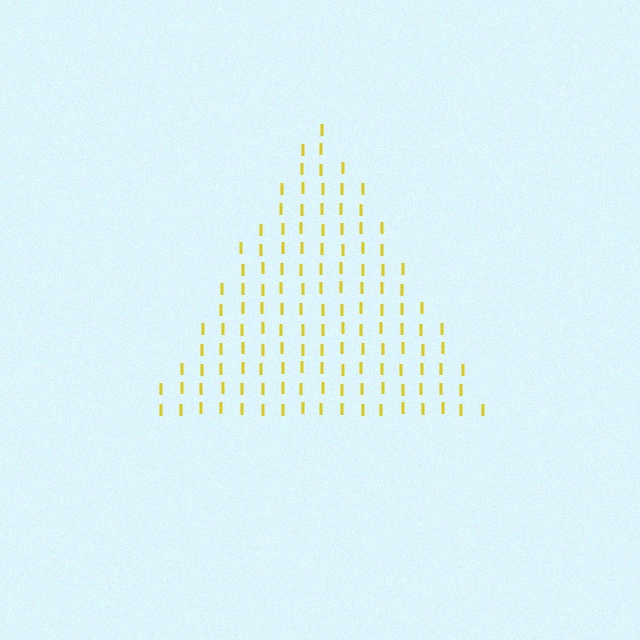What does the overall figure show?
The overall figure shows a triangle.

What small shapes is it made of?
It is made of small letter I's.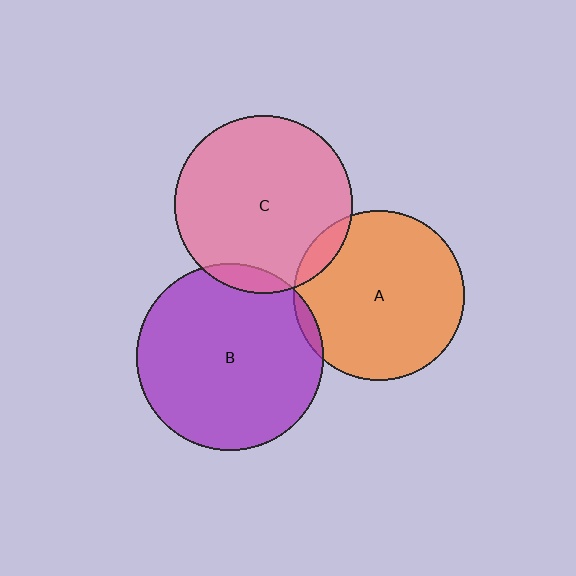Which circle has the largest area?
Circle B (purple).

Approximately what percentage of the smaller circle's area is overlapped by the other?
Approximately 5%.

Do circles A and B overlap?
Yes.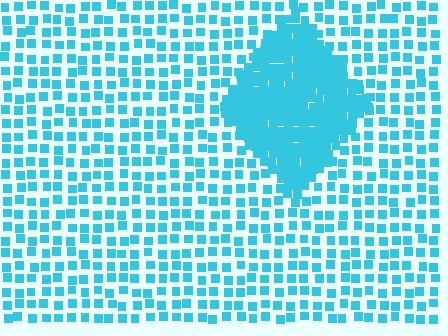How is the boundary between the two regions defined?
The boundary is defined by a change in element density (approximately 2.7x ratio). All elements are the same color, size, and shape.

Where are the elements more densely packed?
The elements are more densely packed inside the diamond boundary.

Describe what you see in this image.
The image contains small cyan elements arranged at two different densities. A diamond-shaped region is visible where the elements are more densely packed than the surrounding area.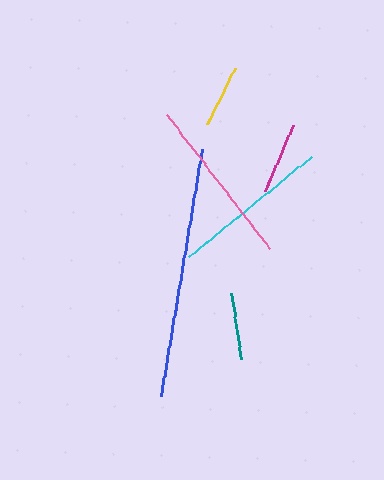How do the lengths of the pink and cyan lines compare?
The pink and cyan lines are approximately the same length.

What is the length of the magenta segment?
The magenta segment is approximately 71 pixels long.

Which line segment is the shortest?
The yellow line is the shortest at approximately 63 pixels.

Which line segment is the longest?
The blue line is the longest at approximately 249 pixels.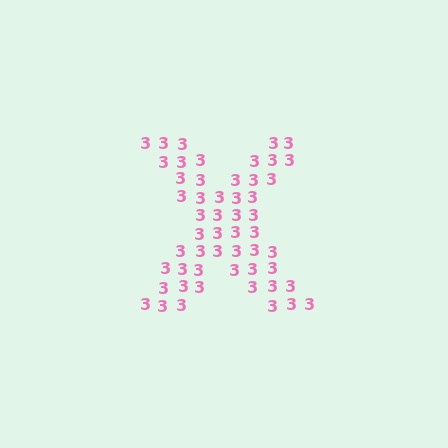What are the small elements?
The small elements are digit 3's.